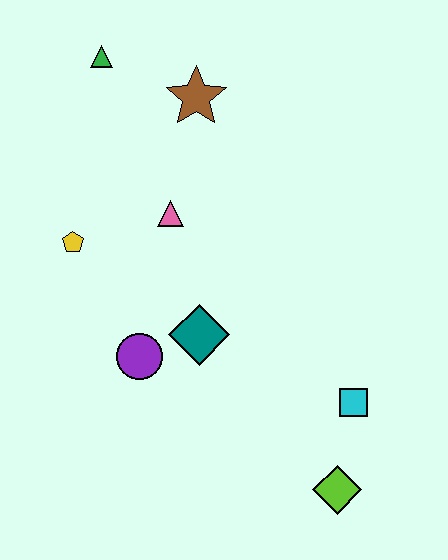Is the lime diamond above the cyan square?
No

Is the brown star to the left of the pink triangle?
No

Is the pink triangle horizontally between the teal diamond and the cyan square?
No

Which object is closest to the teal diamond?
The purple circle is closest to the teal diamond.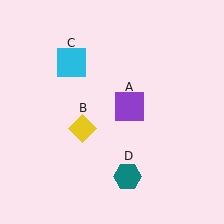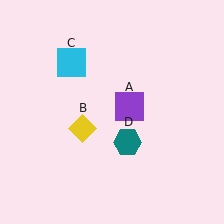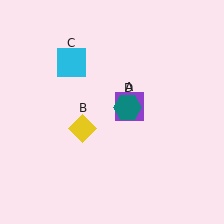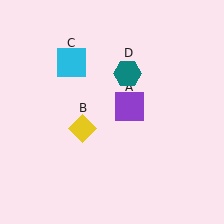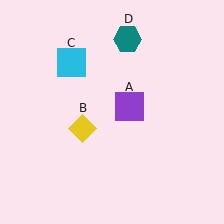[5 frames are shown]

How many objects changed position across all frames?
1 object changed position: teal hexagon (object D).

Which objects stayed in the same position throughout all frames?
Purple square (object A) and yellow diamond (object B) and cyan square (object C) remained stationary.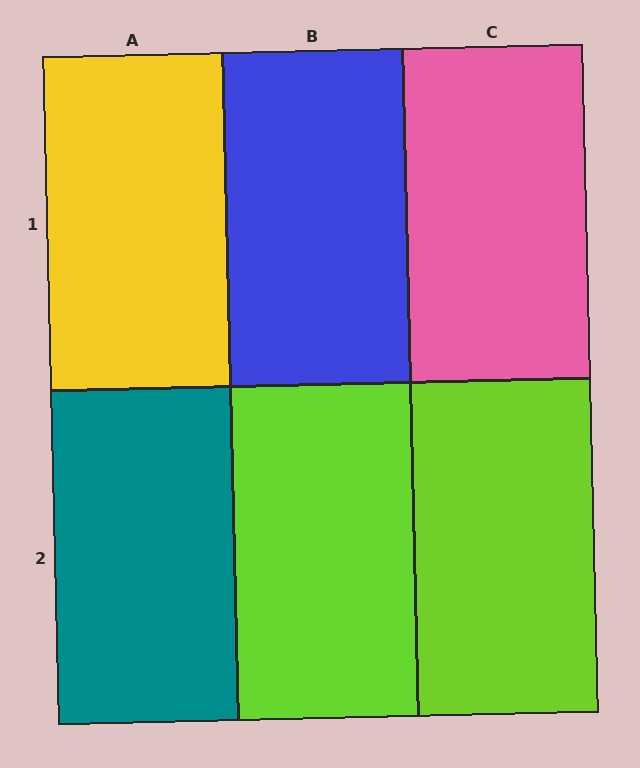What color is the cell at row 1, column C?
Pink.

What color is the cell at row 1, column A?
Yellow.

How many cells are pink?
1 cell is pink.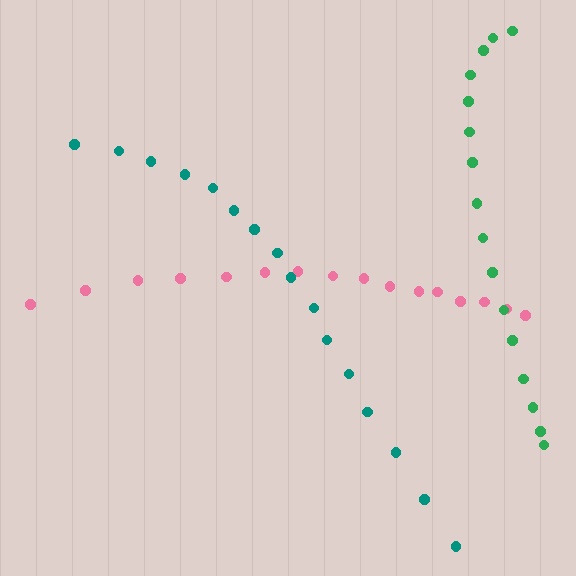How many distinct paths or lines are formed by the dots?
There are 3 distinct paths.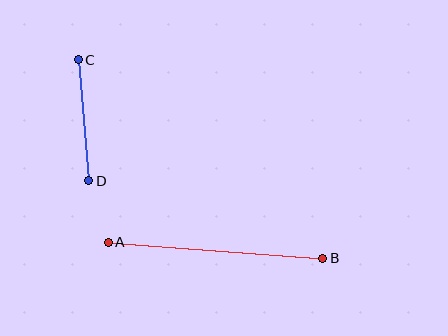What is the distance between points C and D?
The distance is approximately 122 pixels.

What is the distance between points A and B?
The distance is approximately 215 pixels.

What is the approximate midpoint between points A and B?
The midpoint is at approximately (215, 250) pixels.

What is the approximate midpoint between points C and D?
The midpoint is at approximately (84, 120) pixels.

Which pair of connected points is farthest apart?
Points A and B are farthest apart.